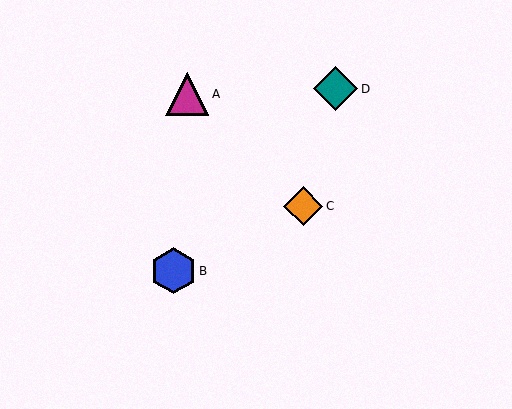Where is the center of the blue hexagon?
The center of the blue hexagon is at (173, 271).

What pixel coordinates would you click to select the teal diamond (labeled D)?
Click at (336, 89) to select the teal diamond D.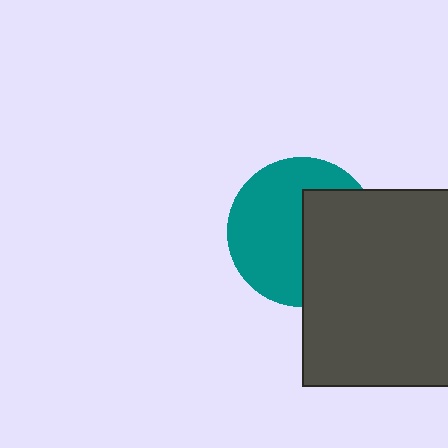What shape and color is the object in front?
The object in front is a dark gray rectangle.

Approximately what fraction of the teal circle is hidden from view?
Roughly 42% of the teal circle is hidden behind the dark gray rectangle.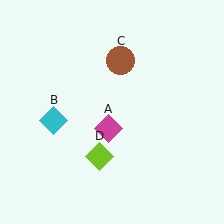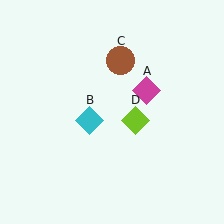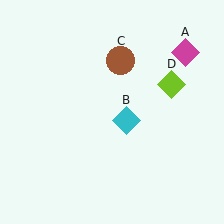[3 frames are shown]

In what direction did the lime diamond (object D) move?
The lime diamond (object D) moved up and to the right.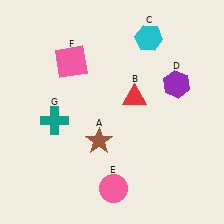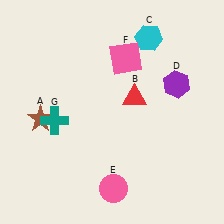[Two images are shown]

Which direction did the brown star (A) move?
The brown star (A) moved left.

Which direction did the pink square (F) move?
The pink square (F) moved right.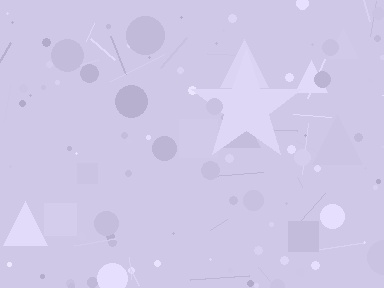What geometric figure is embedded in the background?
A star is embedded in the background.